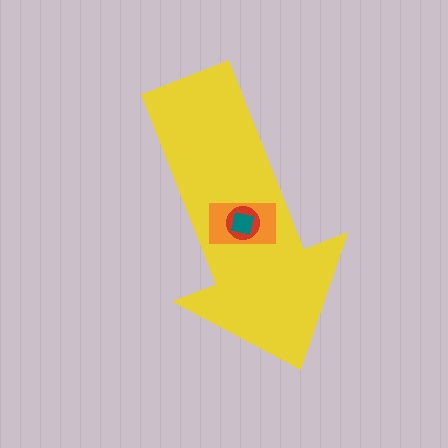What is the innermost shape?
The teal square.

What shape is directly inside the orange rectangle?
The red circle.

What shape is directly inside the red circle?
The teal square.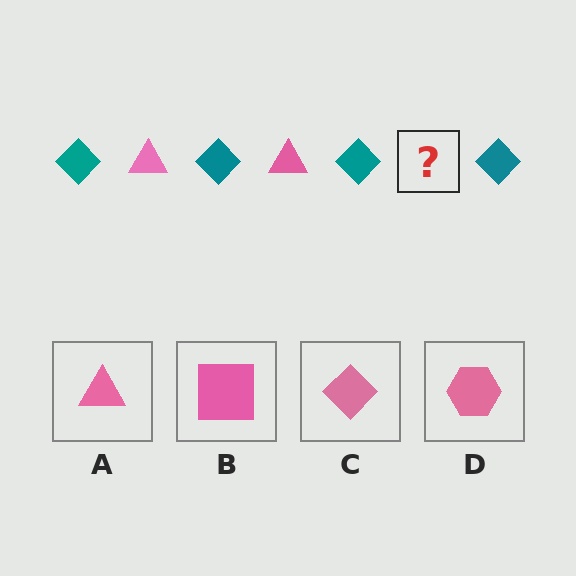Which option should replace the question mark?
Option A.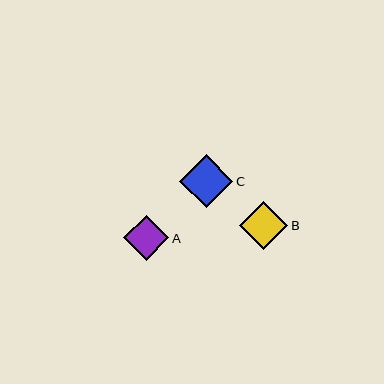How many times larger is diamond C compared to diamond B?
Diamond C is approximately 1.1 times the size of diamond B.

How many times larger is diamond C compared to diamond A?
Diamond C is approximately 1.2 times the size of diamond A.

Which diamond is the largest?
Diamond C is the largest with a size of approximately 53 pixels.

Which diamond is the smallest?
Diamond A is the smallest with a size of approximately 45 pixels.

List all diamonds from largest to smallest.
From largest to smallest: C, B, A.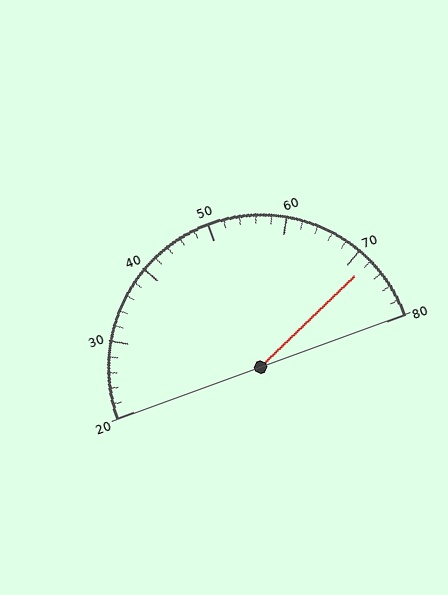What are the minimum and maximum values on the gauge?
The gauge ranges from 20 to 80.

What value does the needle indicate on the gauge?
The needle indicates approximately 72.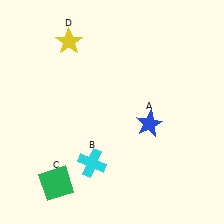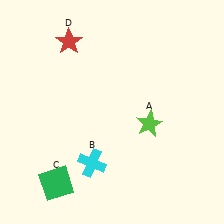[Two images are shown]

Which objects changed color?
A changed from blue to lime. D changed from yellow to red.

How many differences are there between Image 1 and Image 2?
There are 2 differences between the two images.